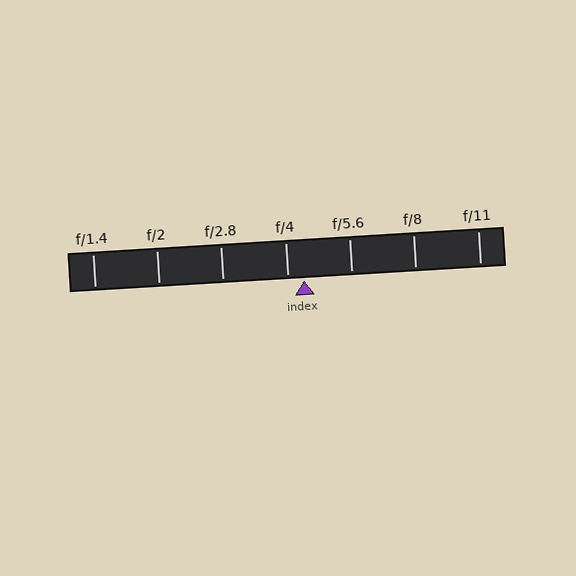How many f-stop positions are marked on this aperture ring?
There are 7 f-stop positions marked.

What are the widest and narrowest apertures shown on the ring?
The widest aperture shown is f/1.4 and the narrowest is f/11.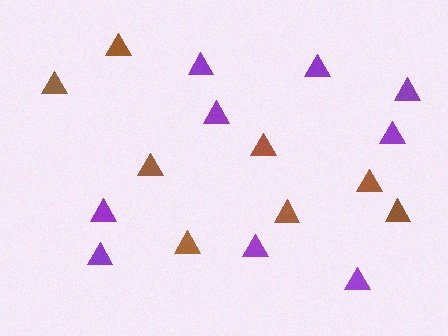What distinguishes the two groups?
There are 2 groups: one group of purple triangles (9) and one group of brown triangles (8).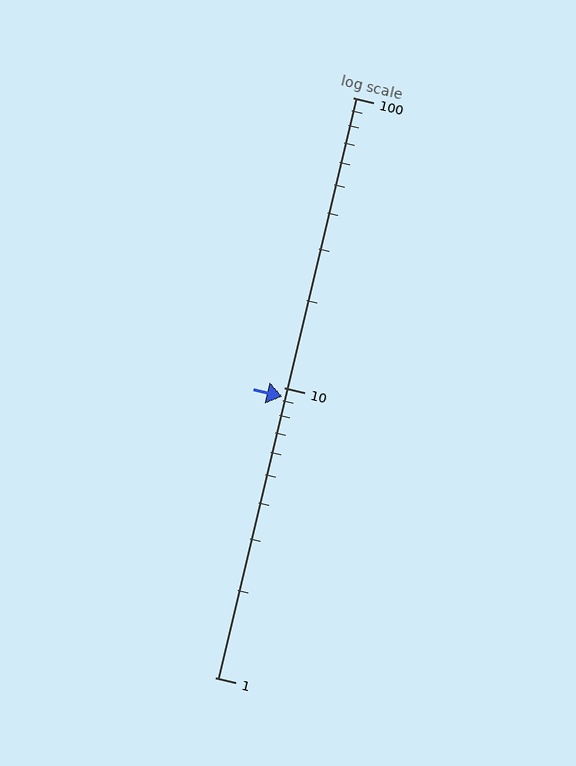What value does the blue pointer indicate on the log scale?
The pointer indicates approximately 9.3.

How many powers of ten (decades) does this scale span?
The scale spans 2 decades, from 1 to 100.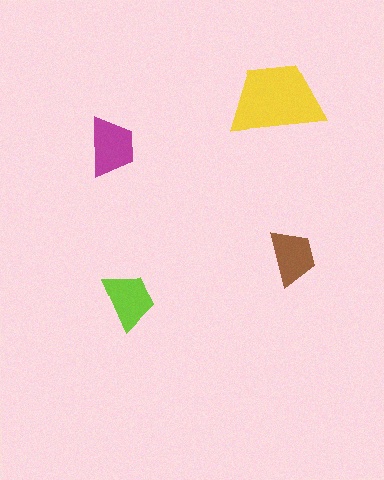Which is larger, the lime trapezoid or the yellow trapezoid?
The yellow one.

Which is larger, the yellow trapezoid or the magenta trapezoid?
The yellow one.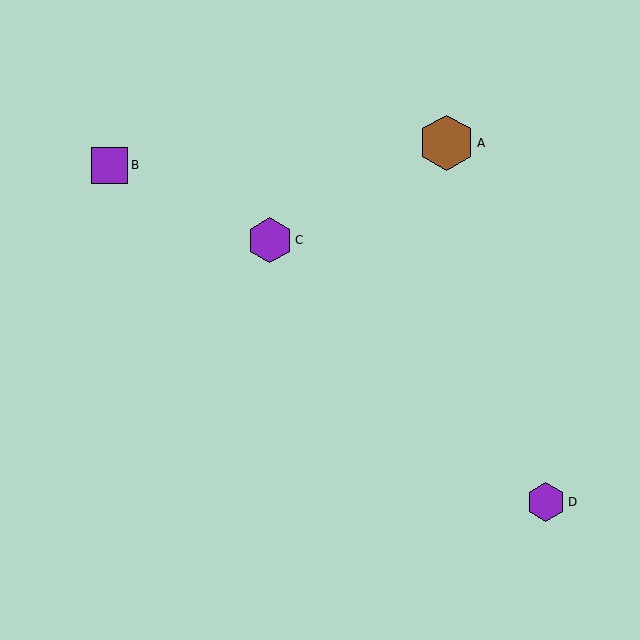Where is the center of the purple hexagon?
The center of the purple hexagon is at (546, 502).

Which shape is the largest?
The brown hexagon (labeled A) is the largest.